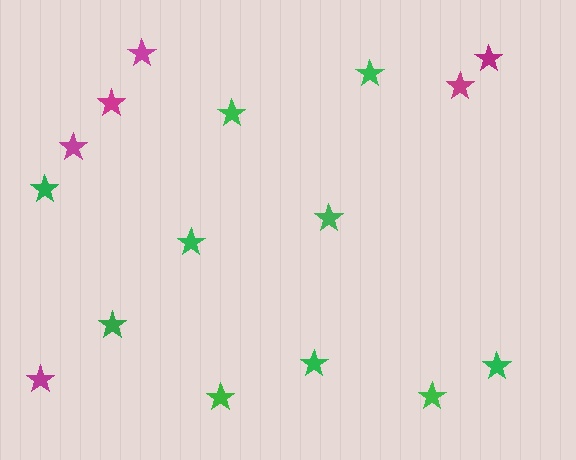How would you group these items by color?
There are 2 groups: one group of magenta stars (6) and one group of green stars (10).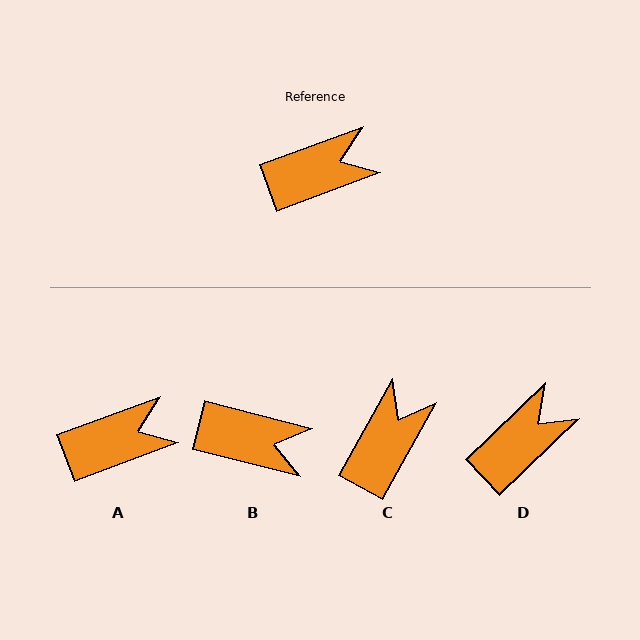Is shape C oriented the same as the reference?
No, it is off by about 41 degrees.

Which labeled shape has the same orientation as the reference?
A.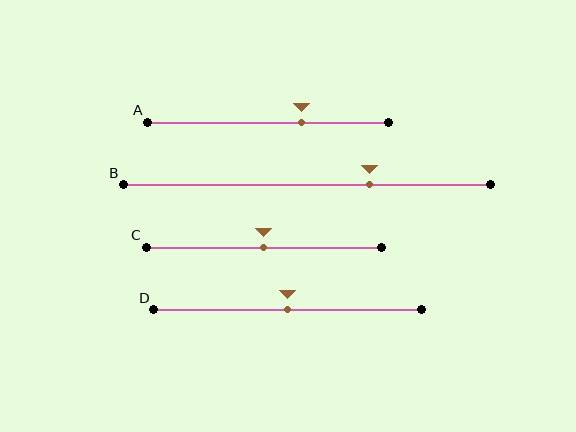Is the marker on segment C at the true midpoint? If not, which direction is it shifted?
Yes, the marker on segment C is at the true midpoint.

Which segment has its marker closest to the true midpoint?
Segment C has its marker closest to the true midpoint.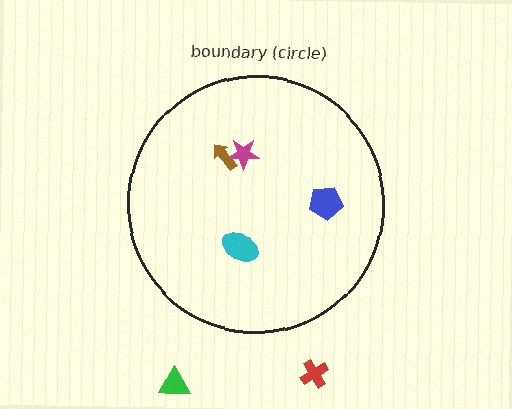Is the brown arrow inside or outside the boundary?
Inside.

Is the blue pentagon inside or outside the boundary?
Inside.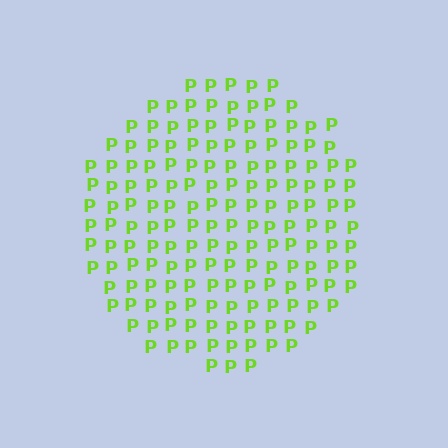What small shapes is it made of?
It is made of small letter P's.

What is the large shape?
The large shape is a circle.